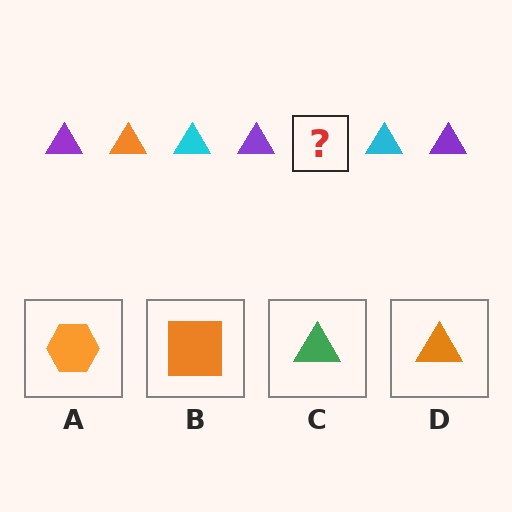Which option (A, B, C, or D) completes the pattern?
D.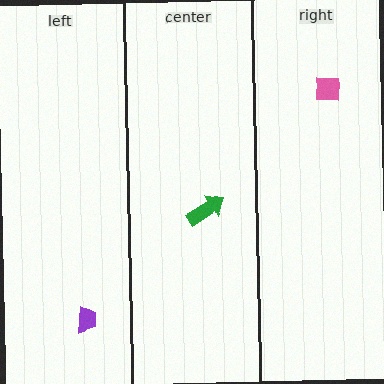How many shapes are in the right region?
1.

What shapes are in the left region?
The purple trapezoid.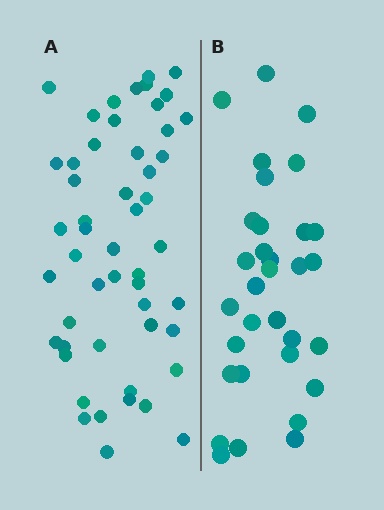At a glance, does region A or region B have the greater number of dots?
Region A (the left region) has more dots.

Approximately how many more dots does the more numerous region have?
Region A has approximately 20 more dots than region B.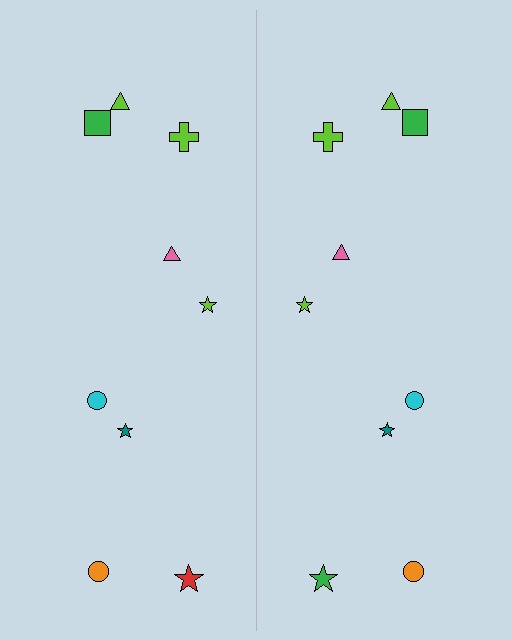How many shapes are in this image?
There are 18 shapes in this image.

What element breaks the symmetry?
The green star on the right side breaks the symmetry — its mirror counterpart is red.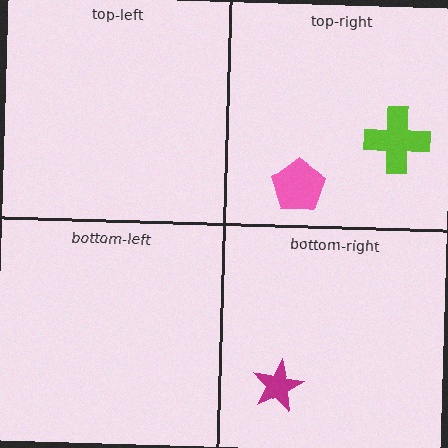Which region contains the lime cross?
The top-right region.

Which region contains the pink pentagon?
The top-right region.